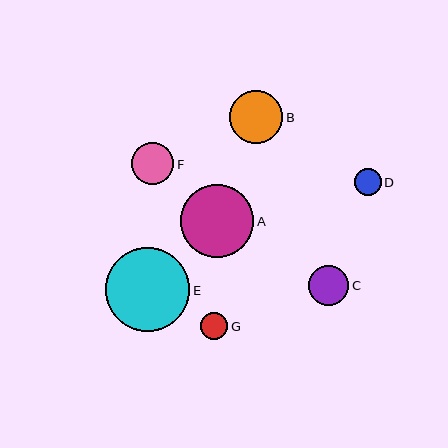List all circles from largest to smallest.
From largest to smallest: E, A, B, F, C, G, D.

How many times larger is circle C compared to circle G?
Circle C is approximately 1.5 times the size of circle G.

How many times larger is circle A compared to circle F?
Circle A is approximately 1.7 times the size of circle F.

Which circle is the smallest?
Circle D is the smallest with a size of approximately 27 pixels.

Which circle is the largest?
Circle E is the largest with a size of approximately 84 pixels.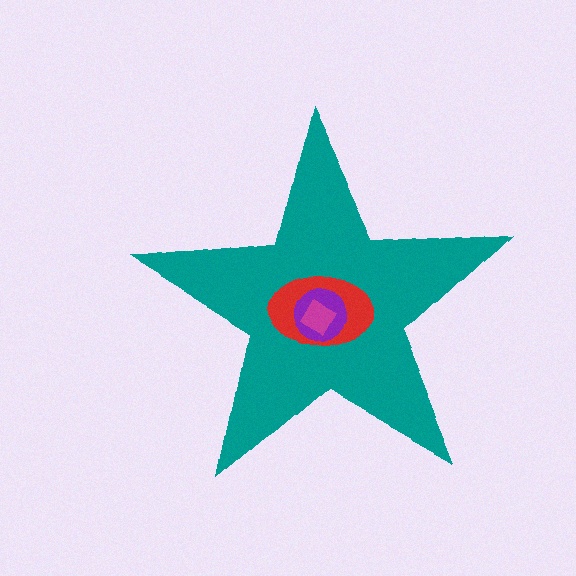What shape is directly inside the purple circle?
The magenta diamond.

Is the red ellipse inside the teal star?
Yes.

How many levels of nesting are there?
4.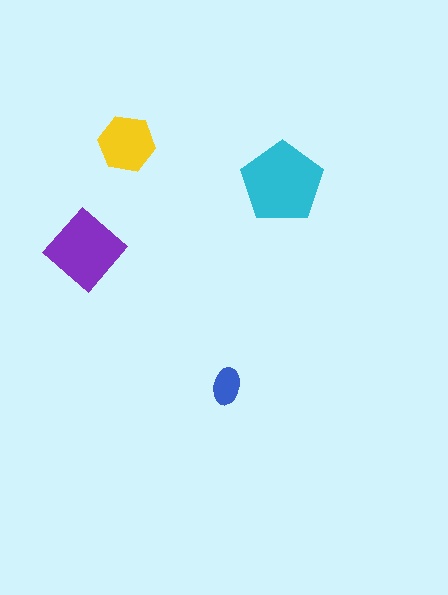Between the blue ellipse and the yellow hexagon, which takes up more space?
The yellow hexagon.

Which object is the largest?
The cyan pentagon.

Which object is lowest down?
The blue ellipse is bottommost.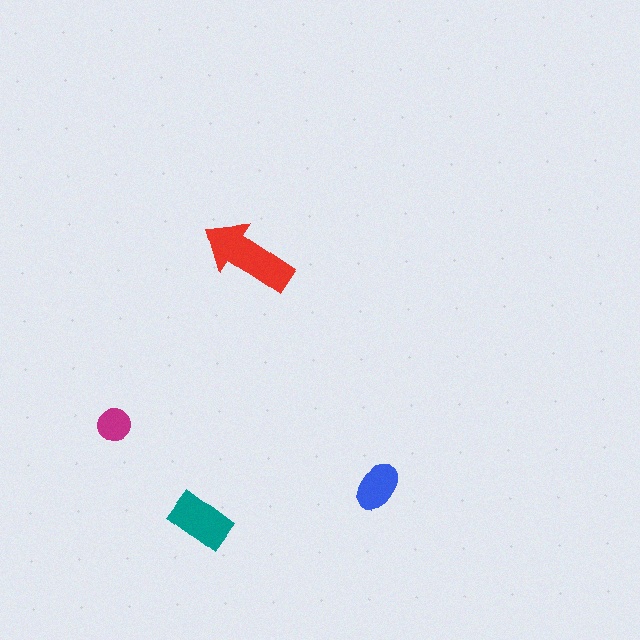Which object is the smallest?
The magenta circle.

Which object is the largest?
The red arrow.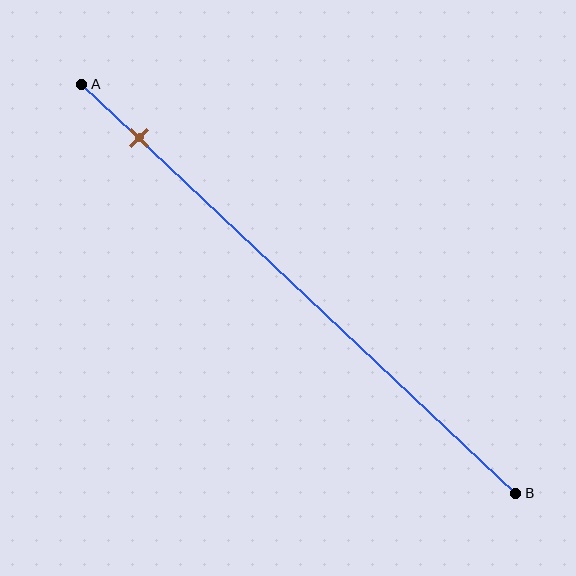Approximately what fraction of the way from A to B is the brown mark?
The brown mark is approximately 15% of the way from A to B.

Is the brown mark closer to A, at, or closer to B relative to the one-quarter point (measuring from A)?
The brown mark is closer to point A than the one-quarter point of segment AB.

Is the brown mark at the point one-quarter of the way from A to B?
No, the mark is at about 15% from A, not at the 25% one-quarter point.